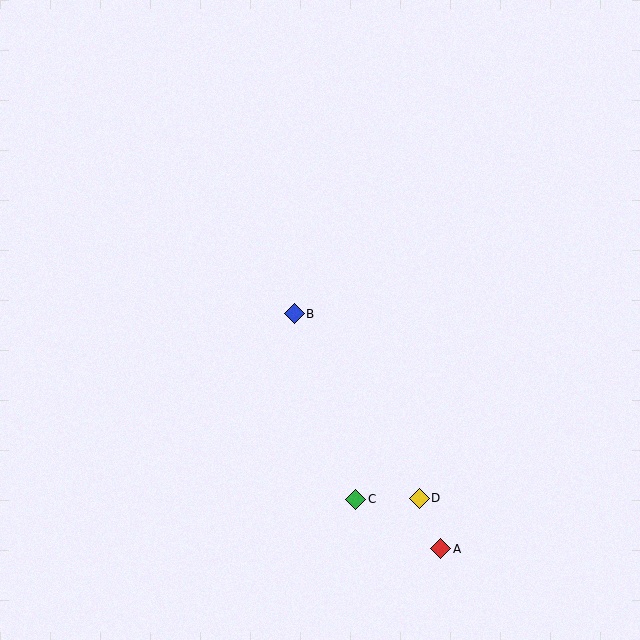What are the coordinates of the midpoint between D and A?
The midpoint between D and A is at (430, 523).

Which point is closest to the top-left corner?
Point B is closest to the top-left corner.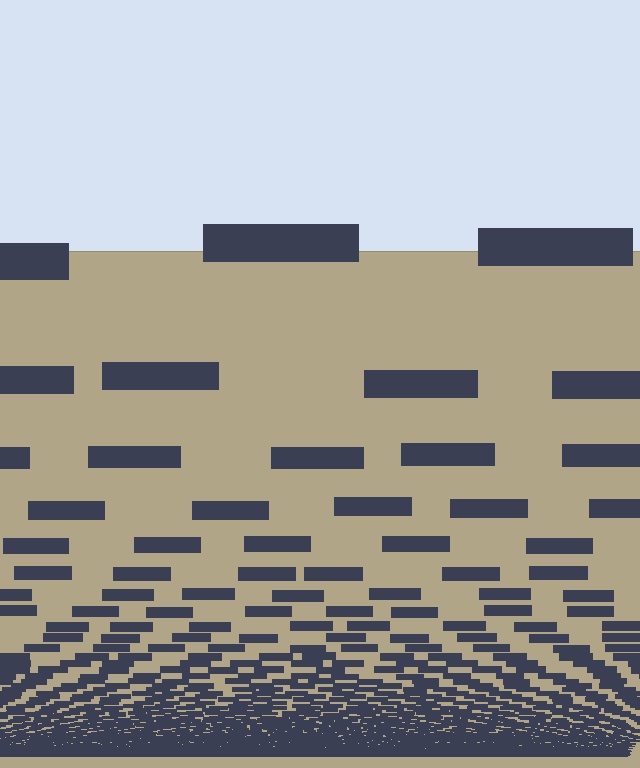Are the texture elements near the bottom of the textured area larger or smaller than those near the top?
Smaller. The gradient is inverted — elements near the bottom are smaller and denser.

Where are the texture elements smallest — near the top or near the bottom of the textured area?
Near the bottom.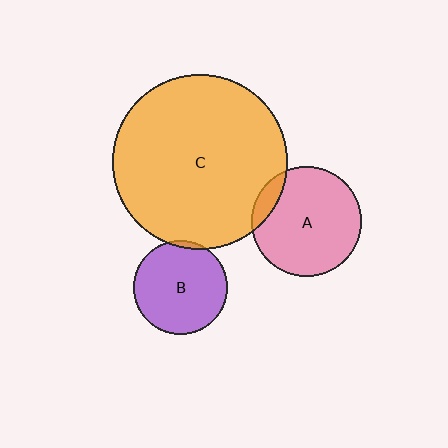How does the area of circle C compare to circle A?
Approximately 2.5 times.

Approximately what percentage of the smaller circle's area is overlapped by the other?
Approximately 10%.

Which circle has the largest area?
Circle C (orange).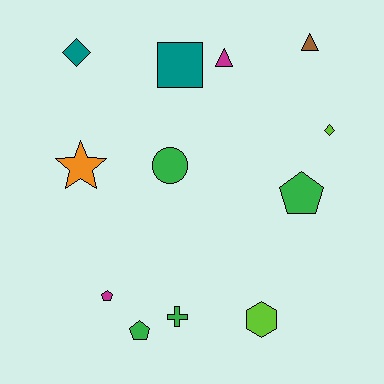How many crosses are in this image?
There is 1 cross.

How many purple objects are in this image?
There are no purple objects.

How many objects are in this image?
There are 12 objects.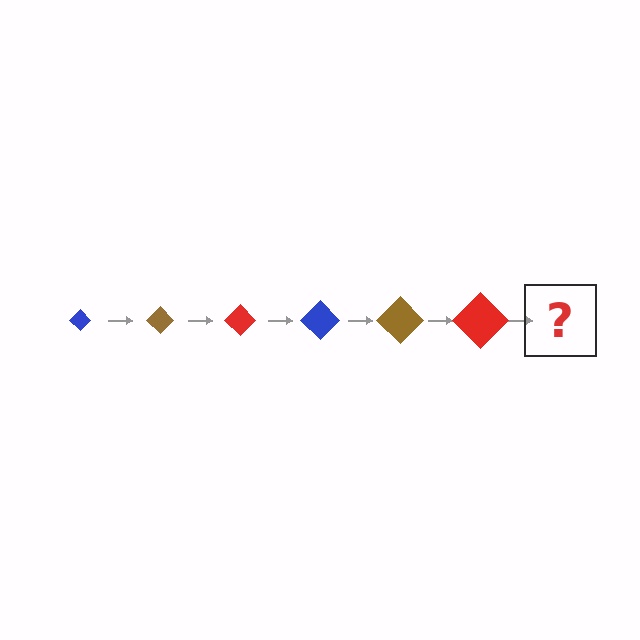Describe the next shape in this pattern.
It should be a blue diamond, larger than the previous one.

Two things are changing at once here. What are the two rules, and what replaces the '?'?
The two rules are that the diamond grows larger each step and the color cycles through blue, brown, and red. The '?' should be a blue diamond, larger than the previous one.